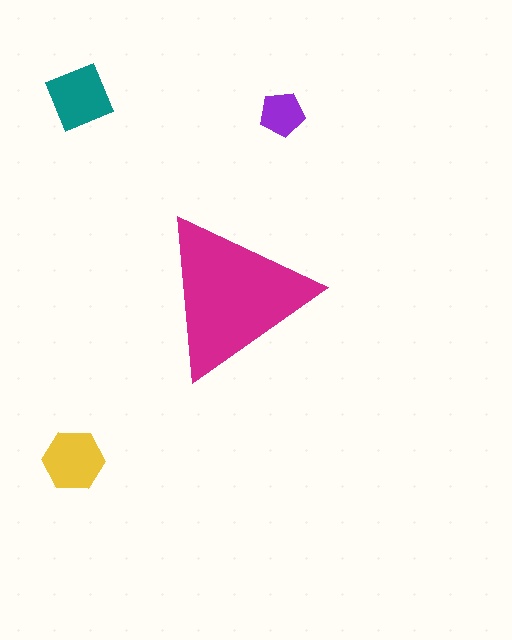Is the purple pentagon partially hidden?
No, the purple pentagon is fully visible.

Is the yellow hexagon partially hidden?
No, the yellow hexagon is fully visible.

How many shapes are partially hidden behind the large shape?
0 shapes are partially hidden.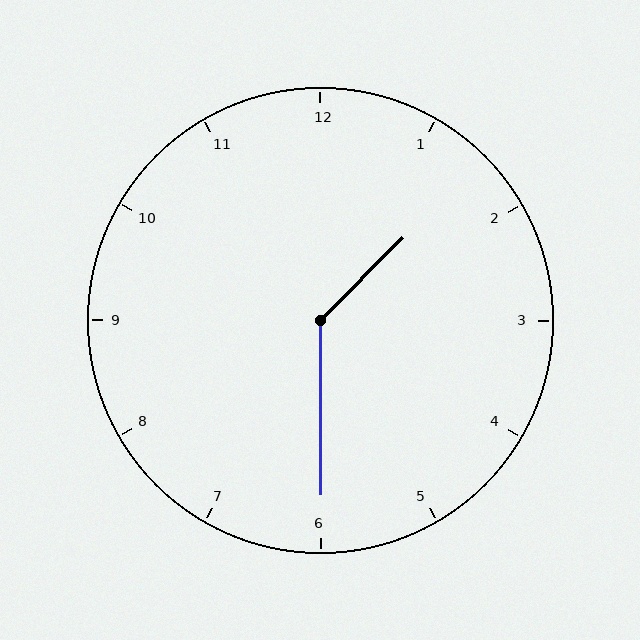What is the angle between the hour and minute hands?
Approximately 135 degrees.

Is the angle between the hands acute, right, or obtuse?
It is obtuse.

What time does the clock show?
1:30.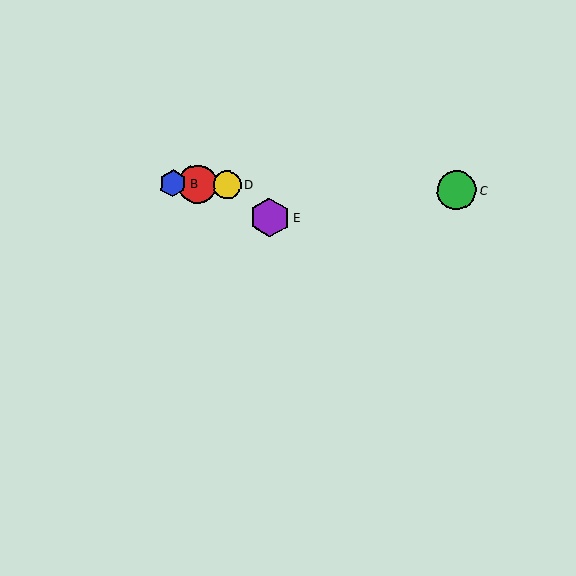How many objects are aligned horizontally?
4 objects (A, B, C, D) are aligned horizontally.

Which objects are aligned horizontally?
Objects A, B, C, D are aligned horizontally.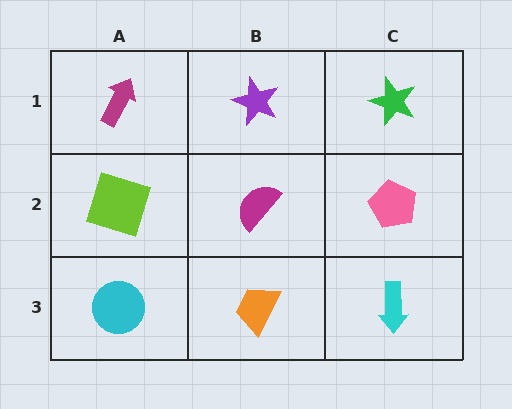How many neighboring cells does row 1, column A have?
2.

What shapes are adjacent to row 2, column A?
A magenta arrow (row 1, column A), a cyan circle (row 3, column A), a magenta semicircle (row 2, column B).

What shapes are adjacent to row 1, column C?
A pink pentagon (row 2, column C), a purple star (row 1, column B).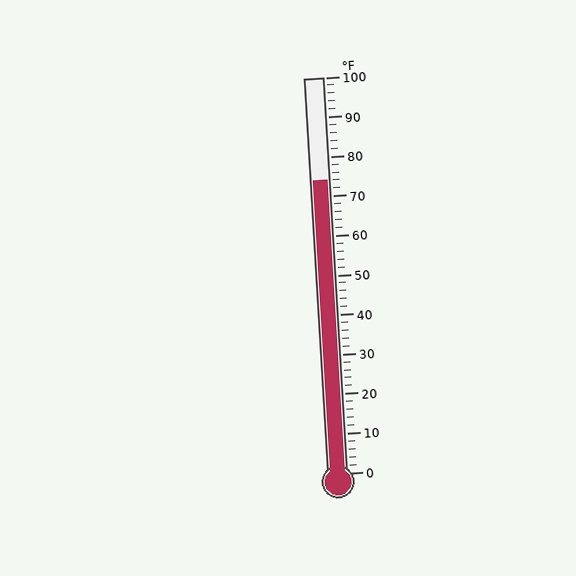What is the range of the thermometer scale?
The thermometer scale ranges from 0°F to 100°F.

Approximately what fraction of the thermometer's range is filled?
The thermometer is filled to approximately 75% of its range.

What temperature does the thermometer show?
The thermometer shows approximately 74°F.